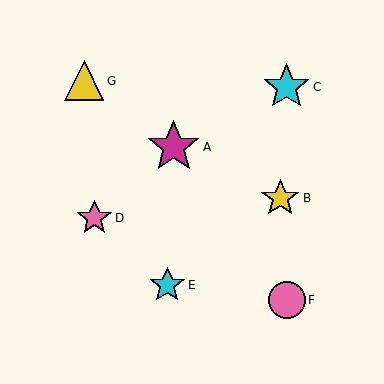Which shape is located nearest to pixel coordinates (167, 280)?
The cyan star (labeled E) at (167, 285) is nearest to that location.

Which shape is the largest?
The magenta star (labeled A) is the largest.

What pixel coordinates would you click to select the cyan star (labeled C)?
Click at (287, 87) to select the cyan star C.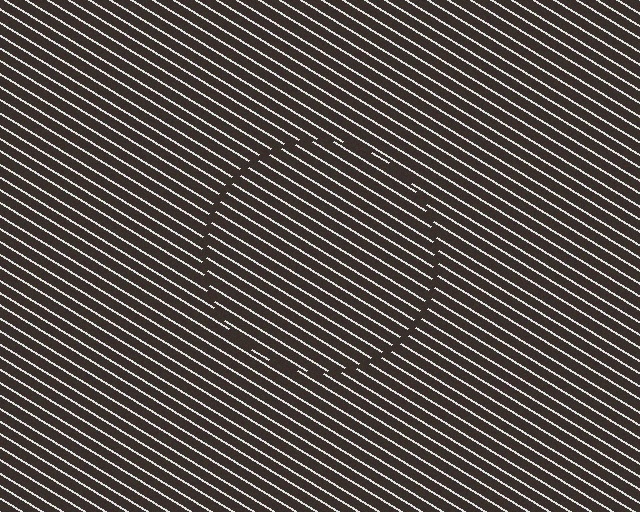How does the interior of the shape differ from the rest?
The interior of the shape contains the same grating, shifted by half a period — the contour is defined by the phase discontinuity where line-ends from the inner and outer gratings abut.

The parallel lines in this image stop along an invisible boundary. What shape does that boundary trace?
An illusory circle. The interior of the shape contains the same grating, shifted by half a period — the contour is defined by the phase discontinuity where line-ends from the inner and outer gratings abut.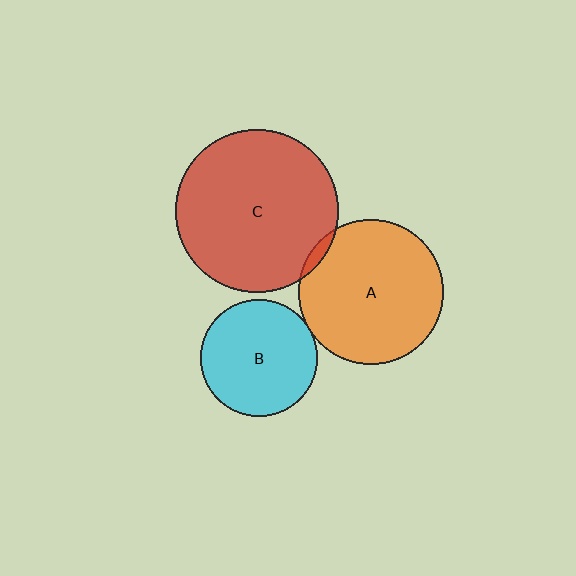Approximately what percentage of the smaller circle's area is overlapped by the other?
Approximately 5%.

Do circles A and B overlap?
Yes.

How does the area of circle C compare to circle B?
Approximately 1.9 times.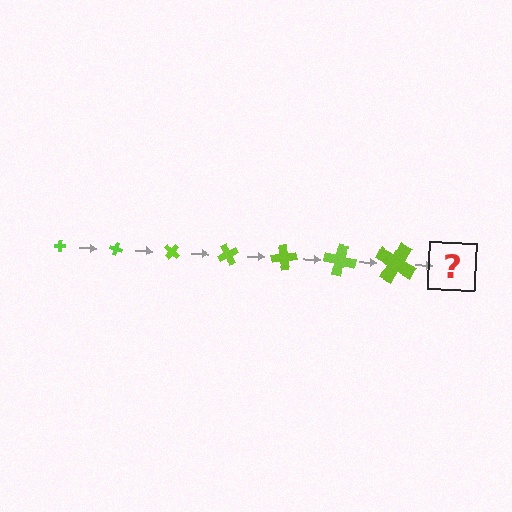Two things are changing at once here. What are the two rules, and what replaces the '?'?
The two rules are that the cross grows larger each step and it rotates 20 degrees each step. The '?' should be a cross, larger than the previous one and rotated 140 degrees from the start.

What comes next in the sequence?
The next element should be a cross, larger than the previous one and rotated 140 degrees from the start.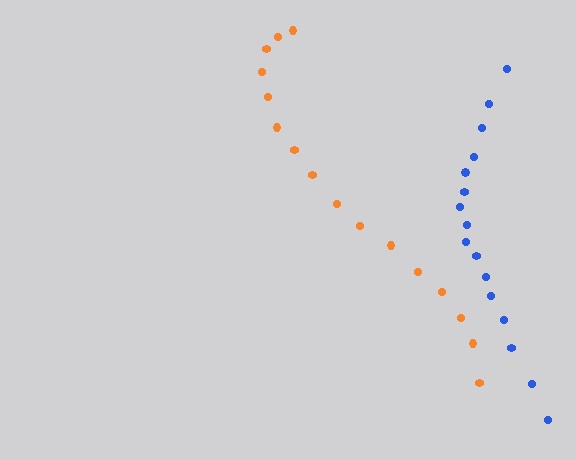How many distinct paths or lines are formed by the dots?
There are 2 distinct paths.